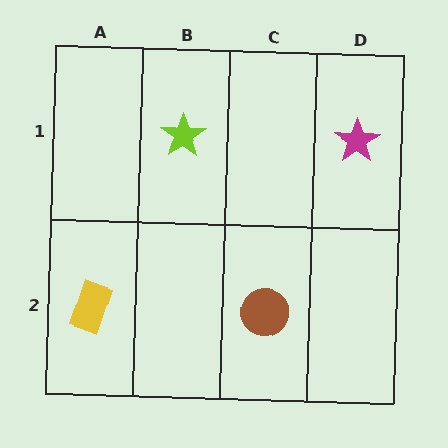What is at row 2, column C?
A brown circle.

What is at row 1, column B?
A lime star.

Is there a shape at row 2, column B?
No, that cell is empty.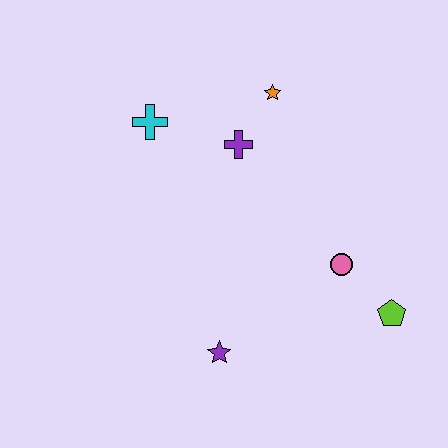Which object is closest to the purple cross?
The orange star is closest to the purple cross.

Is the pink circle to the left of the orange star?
No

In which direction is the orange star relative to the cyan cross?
The orange star is to the right of the cyan cross.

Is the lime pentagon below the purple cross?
Yes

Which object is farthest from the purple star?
The orange star is farthest from the purple star.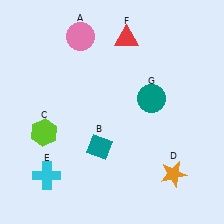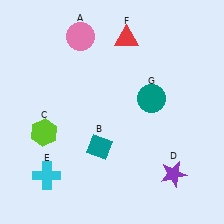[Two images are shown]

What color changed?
The star (D) changed from orange in Image 1 to purple in Image 2.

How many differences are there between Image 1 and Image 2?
There is 1 difference between the two images.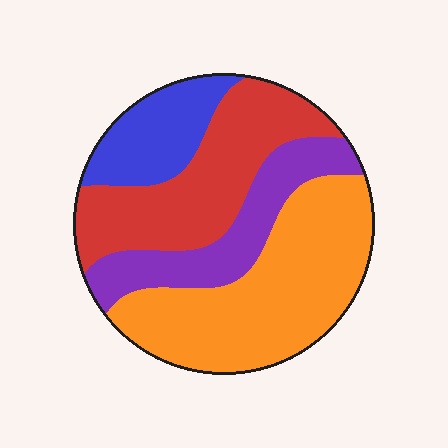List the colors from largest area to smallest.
From largest to smallest: orange, red, purple, blue.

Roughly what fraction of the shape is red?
Red covers roughly 30% of the shape.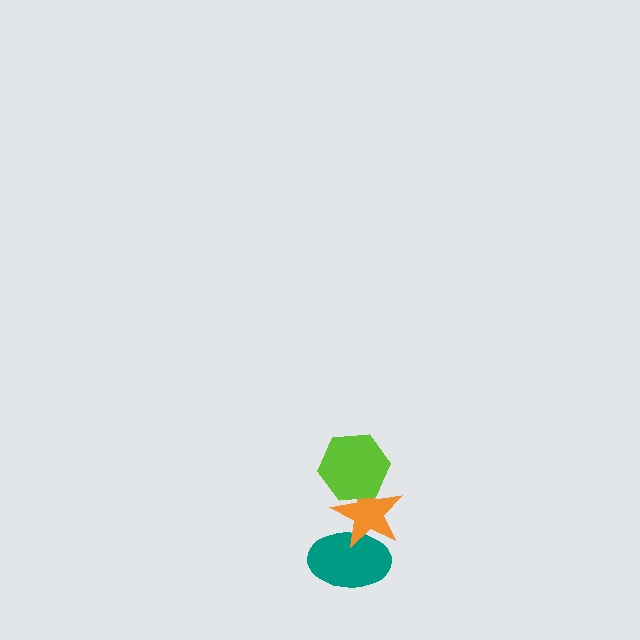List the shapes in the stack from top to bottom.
From top to bottom: the lime hexagon, the orange star, the teal ellipse.